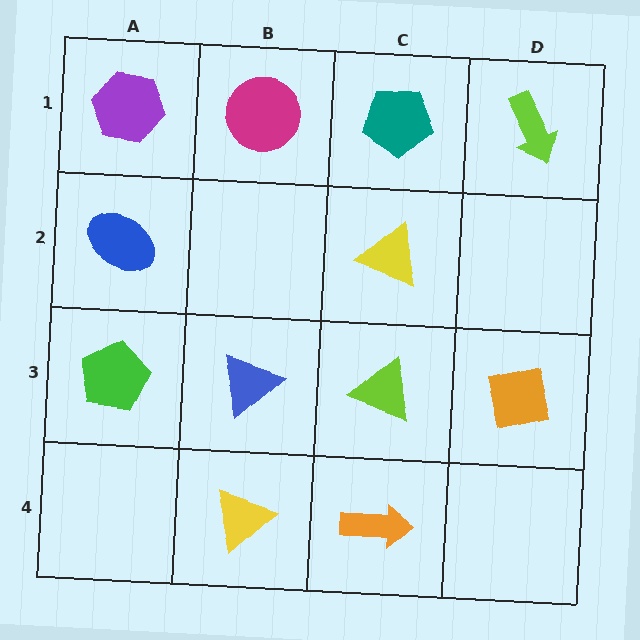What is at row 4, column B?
A yellow triangle.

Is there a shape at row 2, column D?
No, that cell is empty.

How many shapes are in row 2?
2 shapes.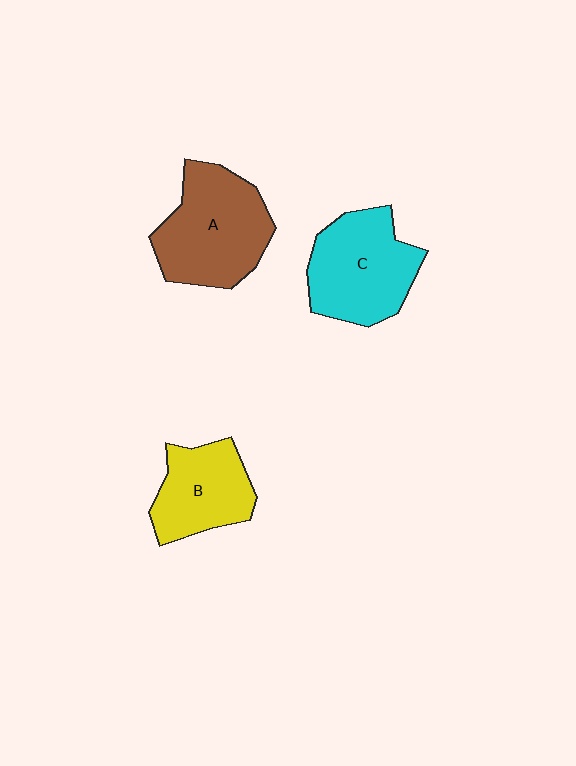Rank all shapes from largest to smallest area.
From largest to smallest: A (brown), C (cyan), B (yellow).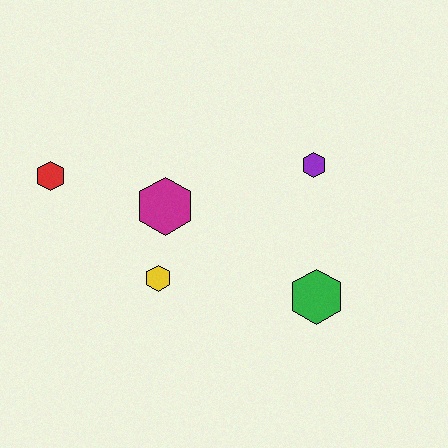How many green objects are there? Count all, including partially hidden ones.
There is 1 green object.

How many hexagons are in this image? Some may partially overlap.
There are 5 hexagons.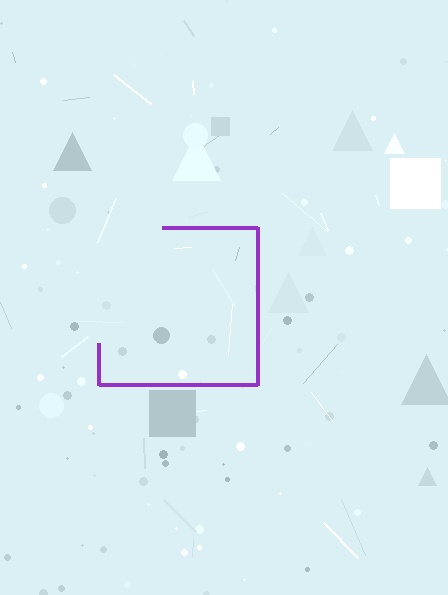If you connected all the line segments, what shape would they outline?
They would outline a square.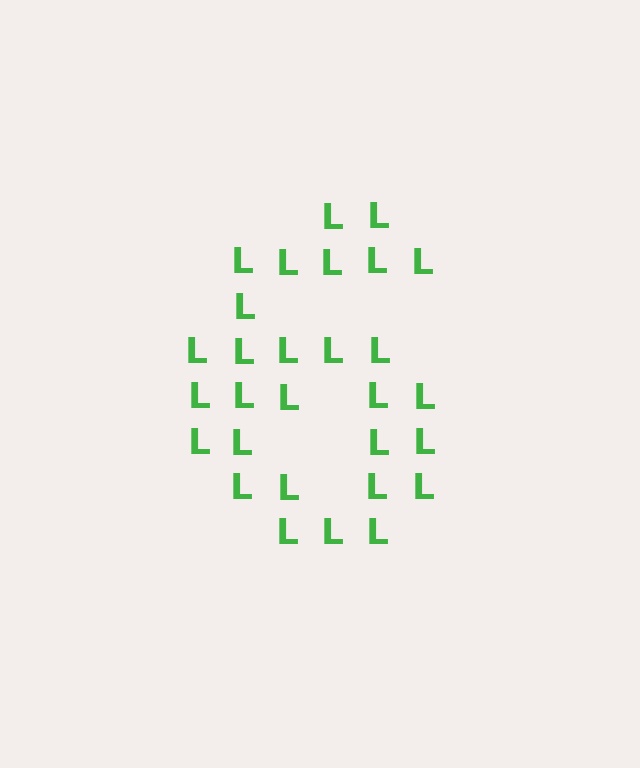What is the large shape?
The large shape is the digit 6.